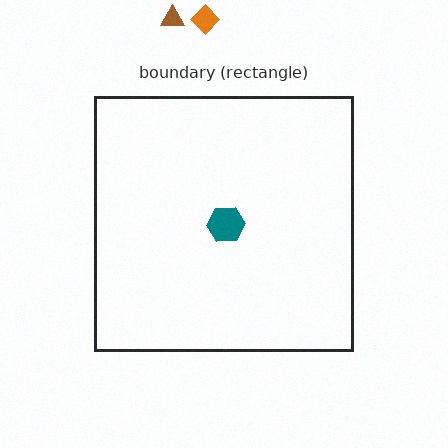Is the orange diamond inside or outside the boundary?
Outside.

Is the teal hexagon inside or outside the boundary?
Inside.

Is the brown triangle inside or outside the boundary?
Outside.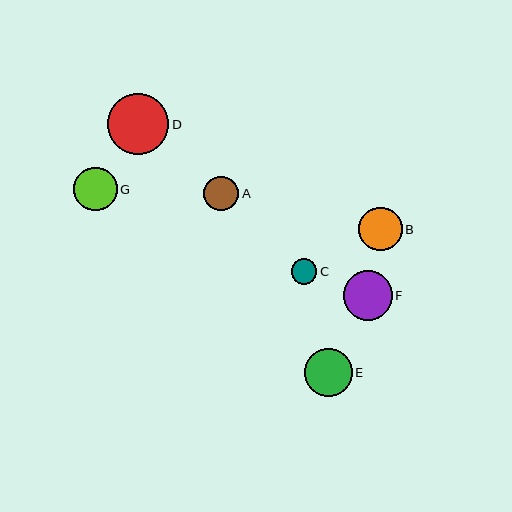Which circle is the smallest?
Circle C is the smallest with a size of approximately 25 pixels.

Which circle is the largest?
Circle D is the largest with a size of approximately 61 pixels.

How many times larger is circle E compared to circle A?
Circle E is approximately 1.4 times the size of circle A.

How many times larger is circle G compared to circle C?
Circle G is approximately 1.7 times the size of circle C.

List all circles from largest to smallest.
From largest to smallest: D, F, E, G, B, A, C.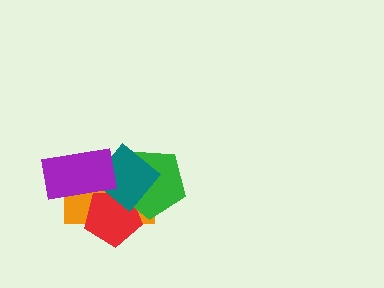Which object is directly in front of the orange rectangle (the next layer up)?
The red pentagon is directly in front of the orange rectangle.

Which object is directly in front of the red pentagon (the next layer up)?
The green pentagon is directly in front of the red pentagon.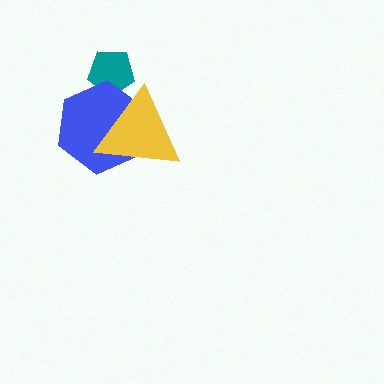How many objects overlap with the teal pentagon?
2 objects overlap with the teal pentagon.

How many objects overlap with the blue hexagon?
2 objects overlap with the blue hexagon.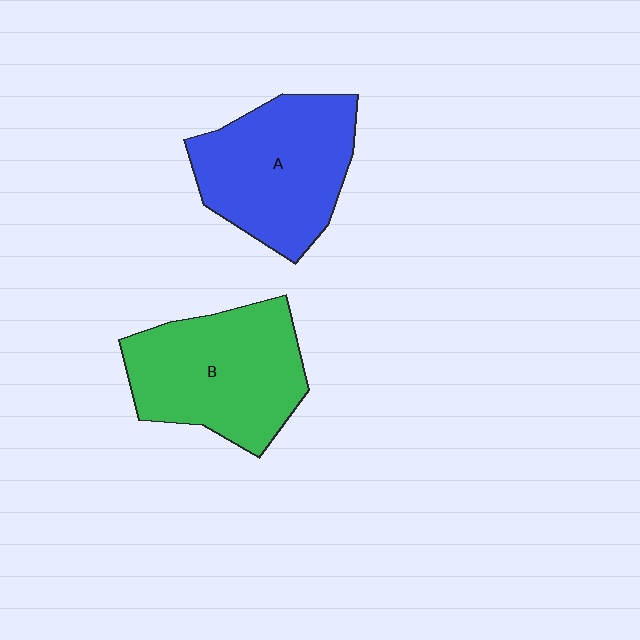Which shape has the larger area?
Shape B (green).